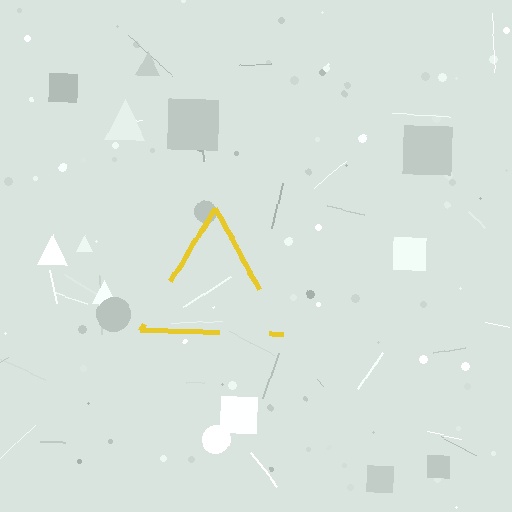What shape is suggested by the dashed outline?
The dashed outline suggests a triangle.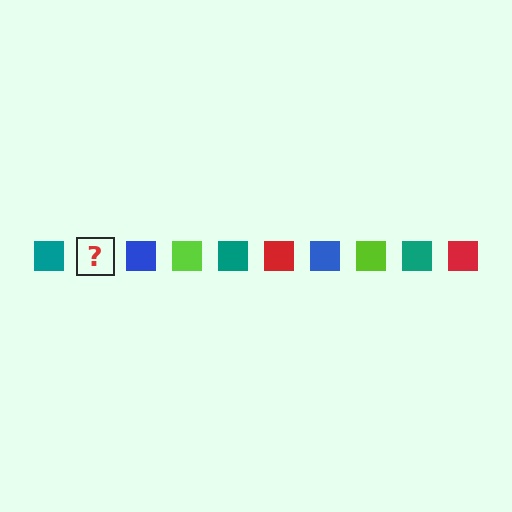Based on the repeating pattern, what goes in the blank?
The blank should be a red square.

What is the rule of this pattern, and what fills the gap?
The rule is that the pattern cycles through teal, red, blue, lime squares. The gap should be filled with a red square.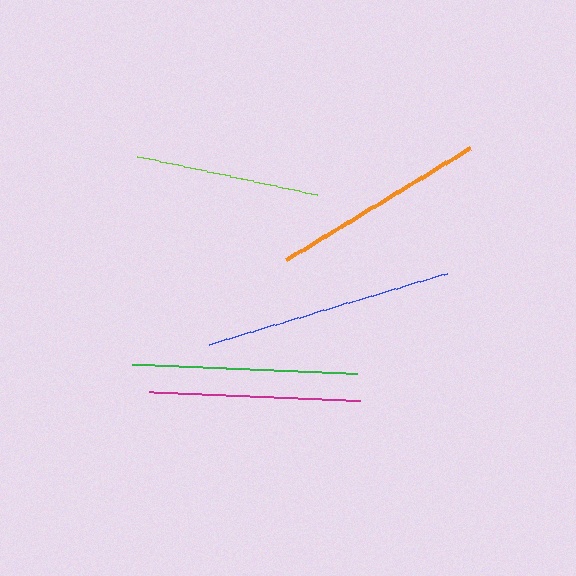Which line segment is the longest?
The blue line is the longest at approximately 249 pixels.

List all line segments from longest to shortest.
From longest to shortest: blue, green, orange, magenta, lime.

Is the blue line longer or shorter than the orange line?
The blue line is longer than the orange line.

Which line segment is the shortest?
The lime line is the shortest at approximately 184 pixels.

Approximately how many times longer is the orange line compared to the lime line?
The orange line is approximately 1.2 times the length of the lime line.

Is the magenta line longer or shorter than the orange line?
The orange line is longer than the magenta line.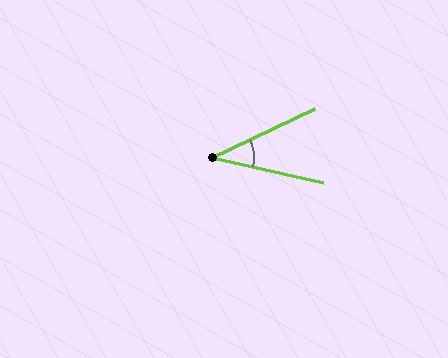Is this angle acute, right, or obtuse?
It is acute.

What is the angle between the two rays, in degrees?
Approximately 38 degrees.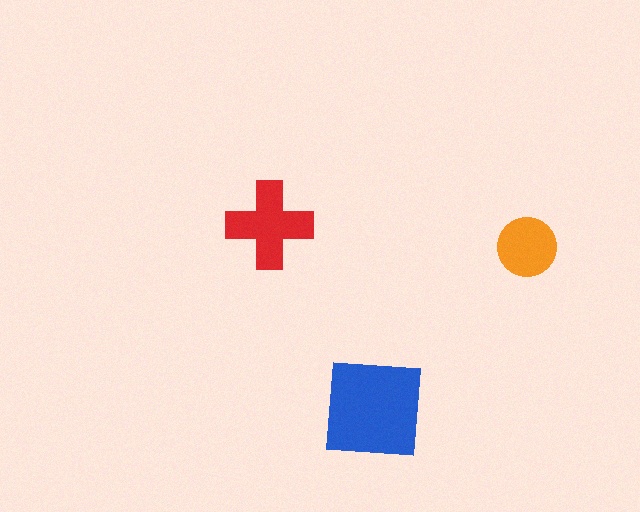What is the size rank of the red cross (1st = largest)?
2nd.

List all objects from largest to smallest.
The blue square, the red cross, the orange circle.